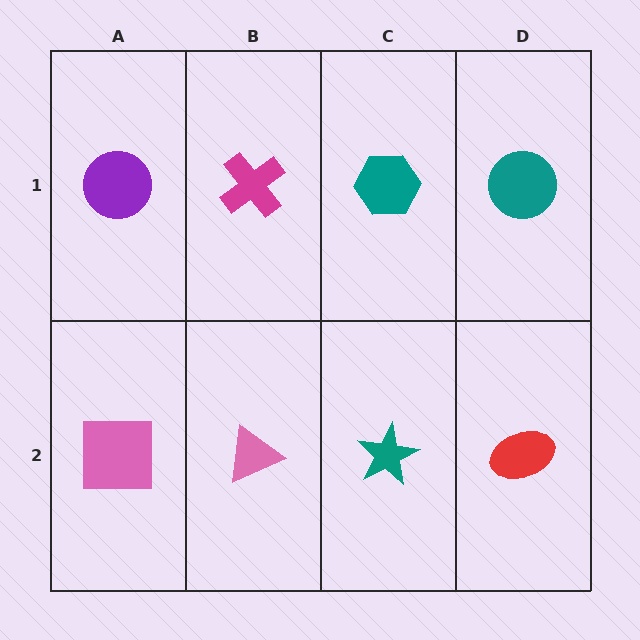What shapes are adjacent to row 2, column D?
A teal circle (row 1, column D), a teal star (row 2, column C).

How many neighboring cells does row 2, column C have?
3.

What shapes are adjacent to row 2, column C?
A teal hexagon (row 1, column C), a pink triangle (row 2, column B), a red ellipse (row 2, column D).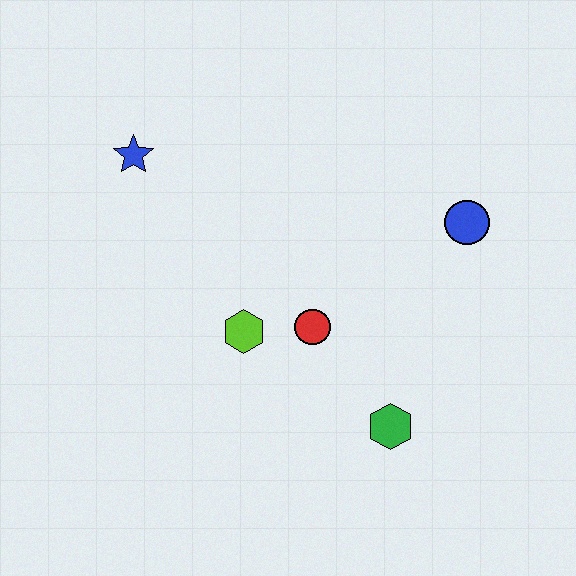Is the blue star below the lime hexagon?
No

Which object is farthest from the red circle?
The blue star is farthest from the red circle.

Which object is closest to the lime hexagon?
The red circle is closest to the lime hexagon.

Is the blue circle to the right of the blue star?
Yes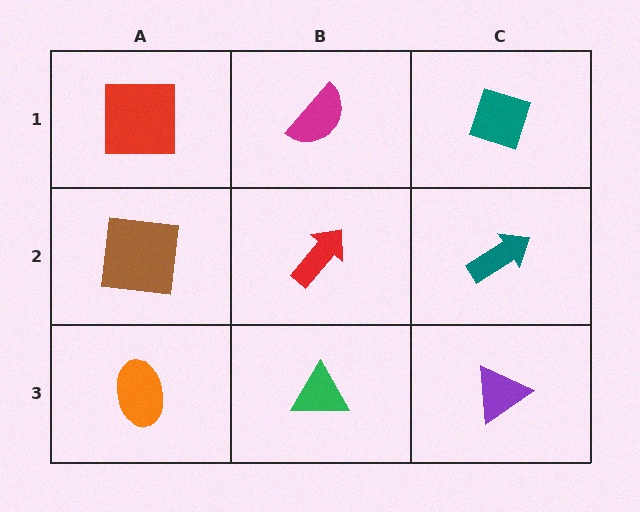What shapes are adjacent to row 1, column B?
A red arrow (row 2, column B), a red square (row 1, column A), a teal diamond (row 1, column C).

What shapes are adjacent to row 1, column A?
A brown square (row 2, column A), a magenta semicircle (row 1, column B).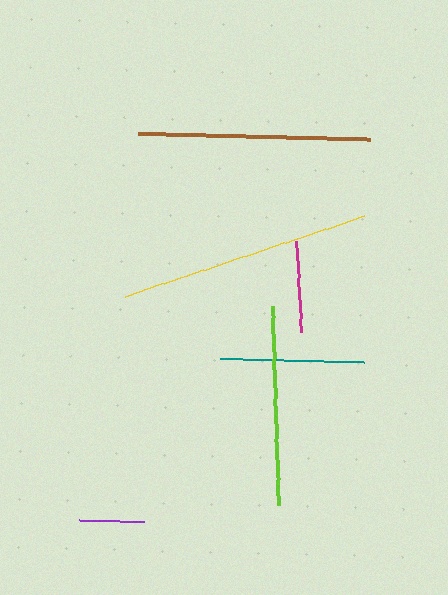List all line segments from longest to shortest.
From longest to shortest: yellow, brown, lime, teal, magenta, purple.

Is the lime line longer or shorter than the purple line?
The lime line is longer than the purple line.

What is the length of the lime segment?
The lime segment is approximately 200 pixels long.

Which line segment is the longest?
The yellow line is the longest at approximately 252 pixels.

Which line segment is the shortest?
The purple line is the shortest at approximately 65 pixels.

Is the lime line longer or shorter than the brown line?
The brown line is longer than the lime line.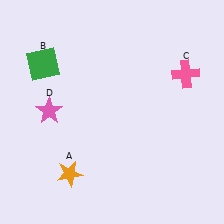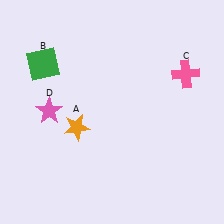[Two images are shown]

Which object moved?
The orange star (A) moved up.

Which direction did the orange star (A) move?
The orange star (A) moved up.